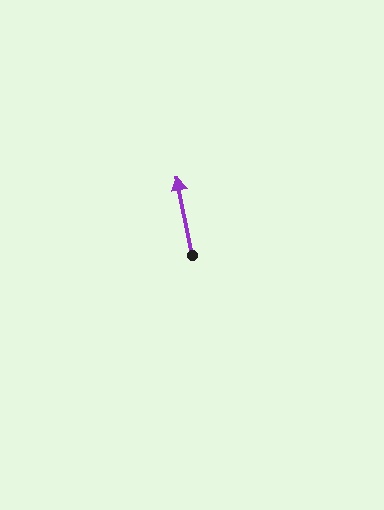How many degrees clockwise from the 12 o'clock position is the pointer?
Approximately 349 degrees.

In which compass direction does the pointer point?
North.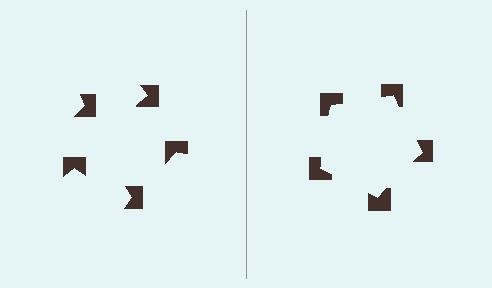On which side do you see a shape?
An illusory pentagon appears on the right side. On the left side the wedge cuts are rotated, so no coherent shape forms.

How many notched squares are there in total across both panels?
10 — 5 on each side.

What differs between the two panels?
The notched squares are positioned identically on both sides; only the wedge orientations differ. On the right they align to a pentagon; on the left they are misaligned.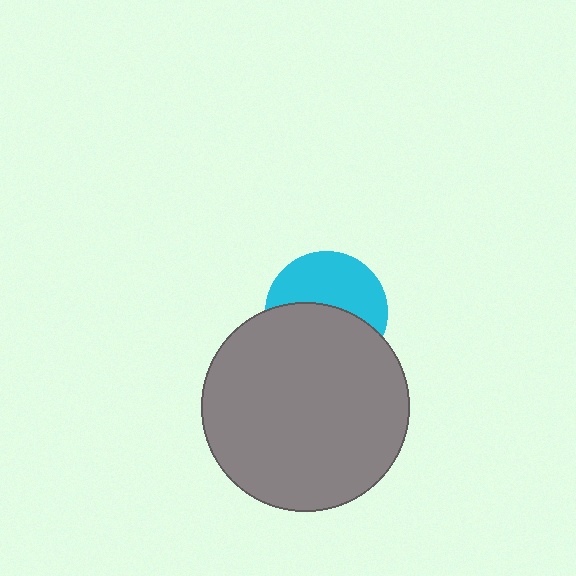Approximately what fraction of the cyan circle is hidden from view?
Roughly 52% of the cyan circle is hidden behind the gray circle.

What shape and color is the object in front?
The object in front is a gray circle.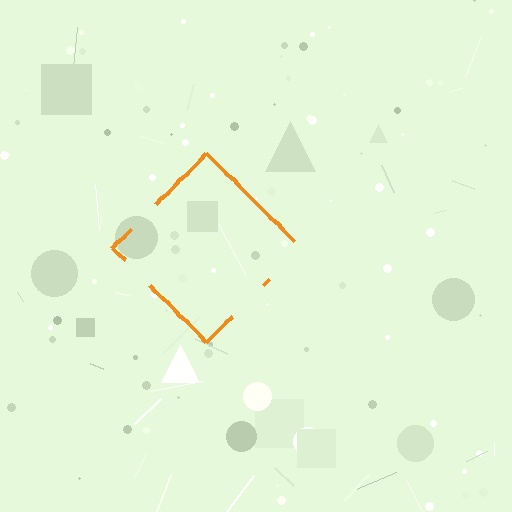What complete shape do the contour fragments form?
The contour fragments form a diamond.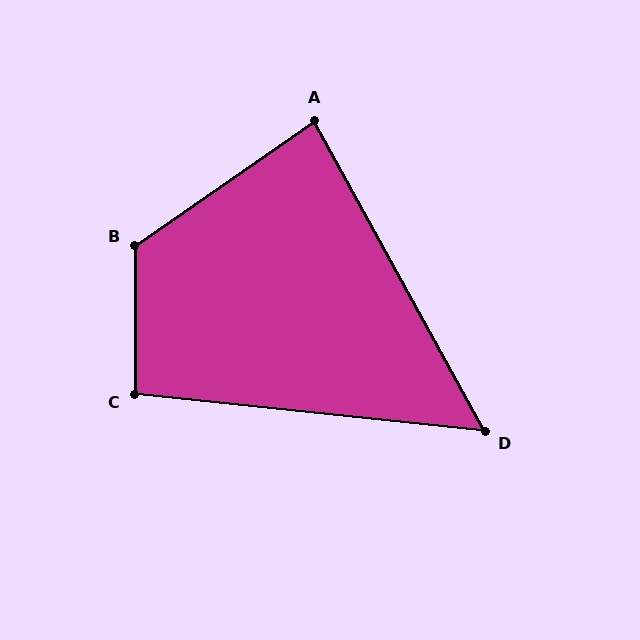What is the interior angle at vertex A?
Approximately 84 degrees (acute).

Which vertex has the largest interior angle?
B, at approximately 125 degrees.